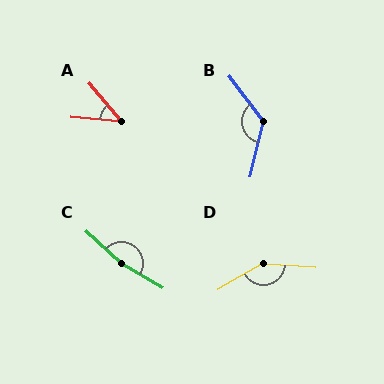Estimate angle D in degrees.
Approximately 147 degrees.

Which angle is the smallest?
A, at approximately 45 degrees.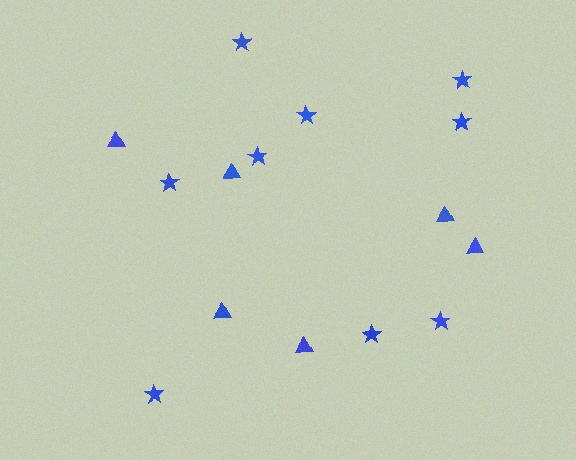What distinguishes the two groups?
There are 2 groups: one group of triangles (6) and one group of stars (9).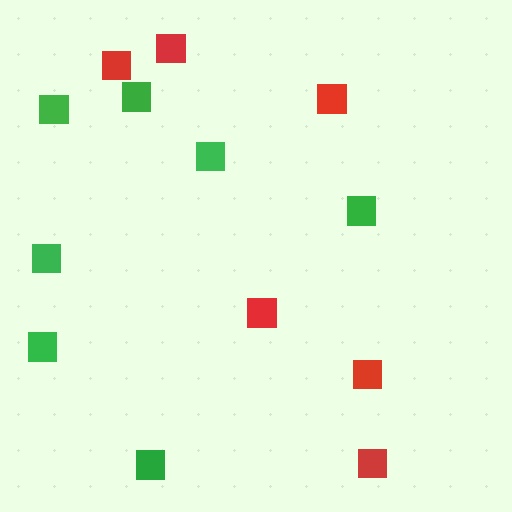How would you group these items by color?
There are 2 groups: one group of green squares (7) and one group of red squares (6).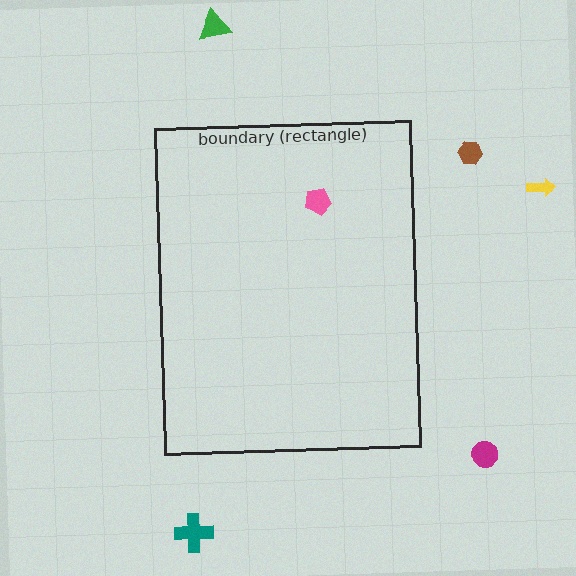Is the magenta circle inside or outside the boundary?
Outside.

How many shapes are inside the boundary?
1 inside, 5 outside.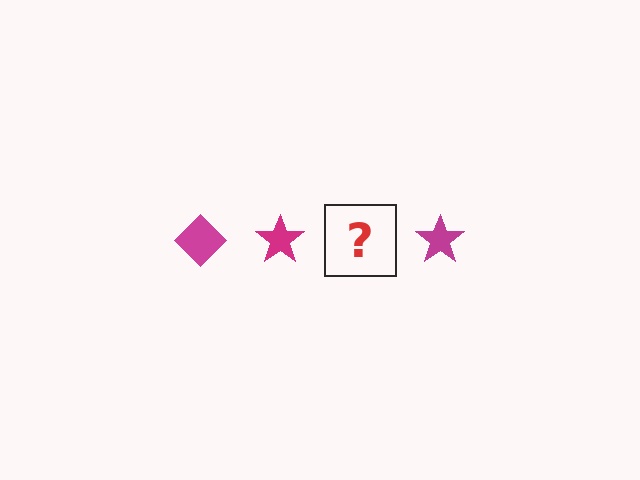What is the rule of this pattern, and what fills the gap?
The rule is that the pattern cycles through diamond, star shapes in magenta. The gap should be filled with a magenta diamond.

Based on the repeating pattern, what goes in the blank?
The blank should be a magenta diamond.